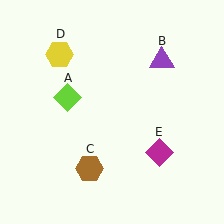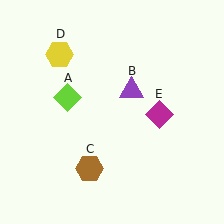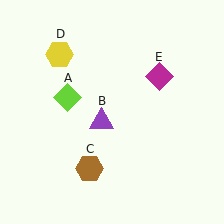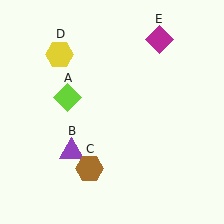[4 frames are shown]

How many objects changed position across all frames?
2 objects changed position: purple triangle (object B), magenta diamond (object E).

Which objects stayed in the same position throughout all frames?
Lime diamond (object A) and brown hexagon (object C) and yellow hexagon (object D) remained stationary.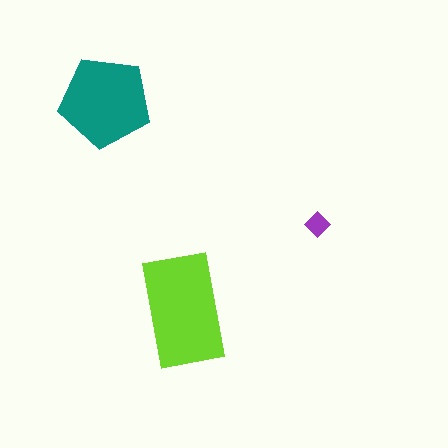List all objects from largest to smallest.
The lime rectangle, the teal pentagon, the purple diamond.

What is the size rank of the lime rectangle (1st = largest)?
1st.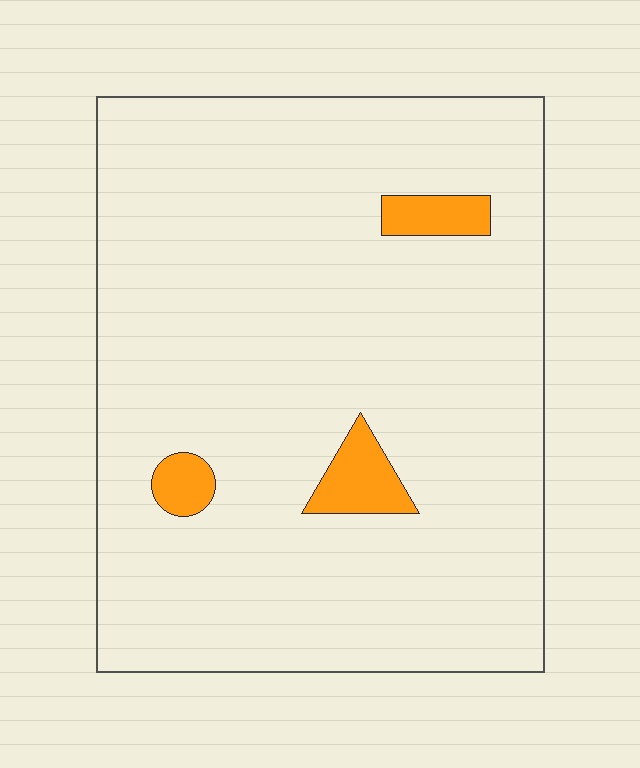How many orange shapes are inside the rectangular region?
3.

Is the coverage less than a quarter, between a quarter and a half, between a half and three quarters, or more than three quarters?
Less than a quarter.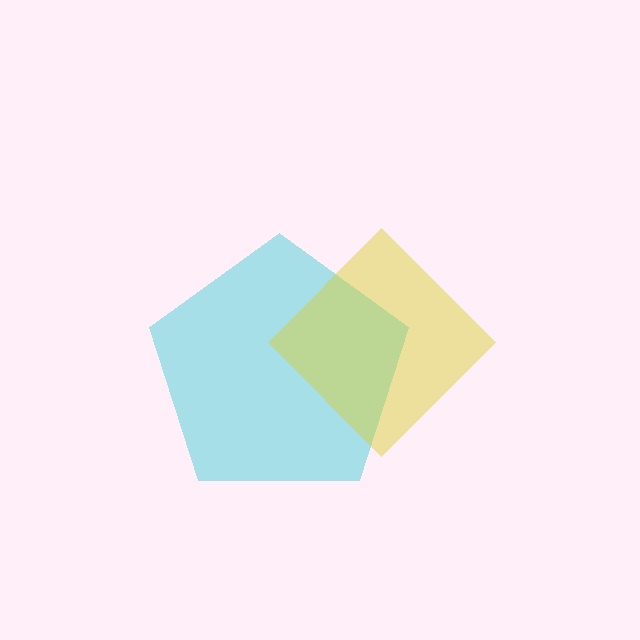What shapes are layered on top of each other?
The layered shapes are: a cyan pentagon, a yellow diamond.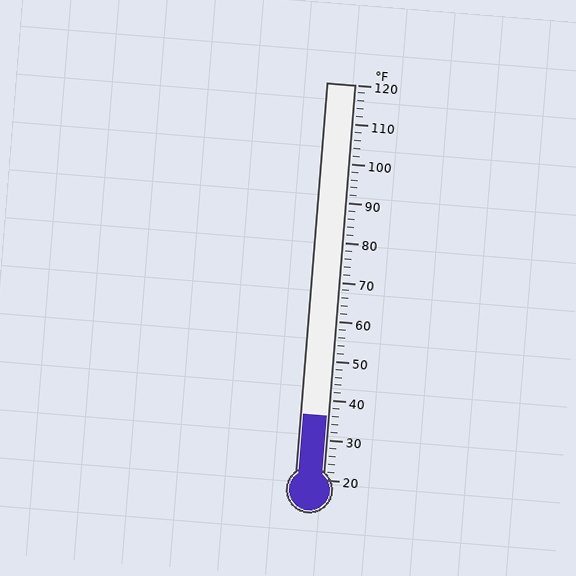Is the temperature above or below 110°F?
The temperature is below 110°F.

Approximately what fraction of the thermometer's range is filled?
The thermometer is filled to approximately 15% of its range.